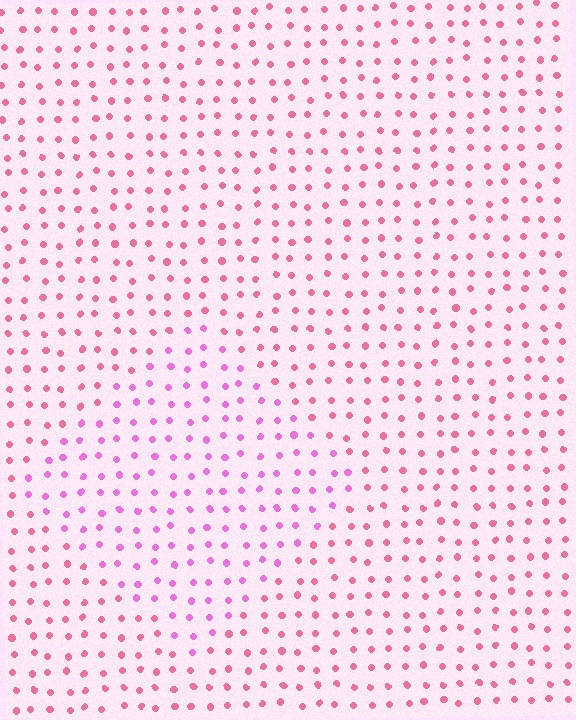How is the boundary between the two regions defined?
The boundary is defined purely by a slight shift in hue (about 32 degrees). Spacing, size, and orientation are identical on both sides.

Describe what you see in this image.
The image is filled with small pink elements in a uniform arrangement. A diamond-shaped region is visible where the elements are tinted to a slightly different hue, forming a subtle color boundary.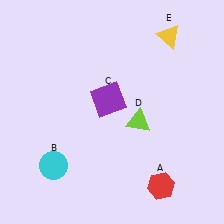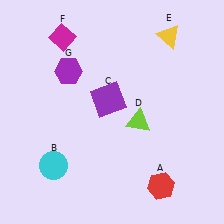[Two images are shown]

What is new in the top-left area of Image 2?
A purple hexagon (G) was added in the top-left area of Image 2.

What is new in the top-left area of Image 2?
A magenta diamond (F) was added in the top-left area of Image 2.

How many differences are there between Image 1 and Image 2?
There are 2 differences between the two images.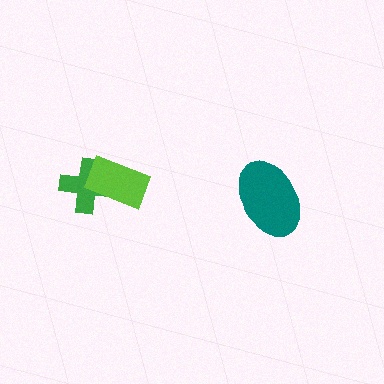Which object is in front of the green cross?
The lime rectangle is in front of the green cross.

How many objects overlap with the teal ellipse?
0 objects overlap with the teal ellipse.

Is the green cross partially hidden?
Yes, it is partially covered by another shape.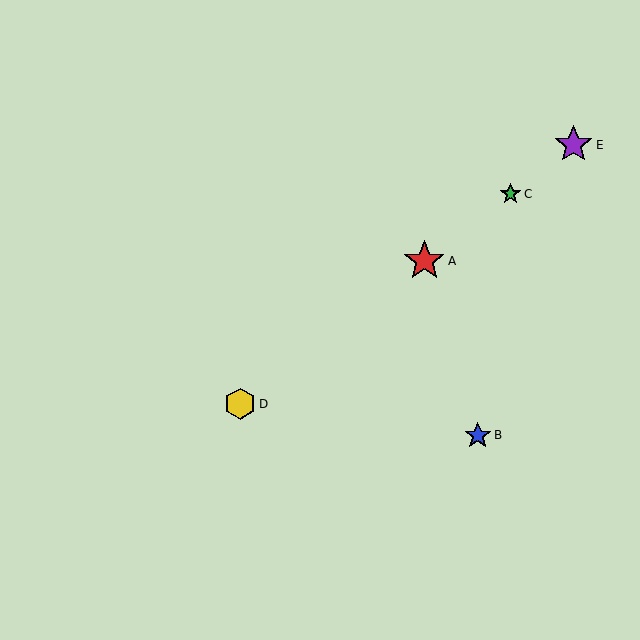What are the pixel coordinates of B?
Object B is at (478, 435).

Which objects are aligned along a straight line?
Objects A, C, D, E are aligned along a straight line.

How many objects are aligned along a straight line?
4 objects (A, C, D, E) are aligned along a straight line.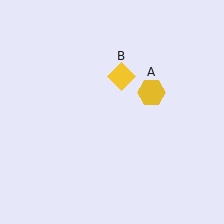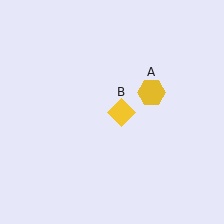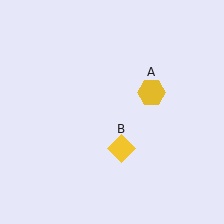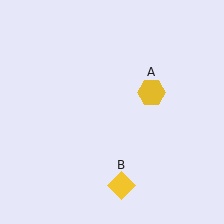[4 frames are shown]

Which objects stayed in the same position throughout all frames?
Yellow hexagon (object A) remained stationary.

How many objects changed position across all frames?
1 object changed position: yellow diamond (object B).